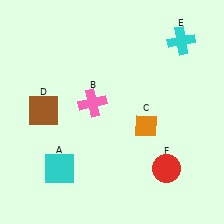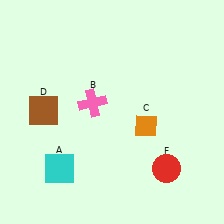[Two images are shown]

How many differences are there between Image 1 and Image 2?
There is 1 difference between the two images.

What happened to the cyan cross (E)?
The cyan cross (E) was removed in Image 2. It was in the top-right area of Image 1.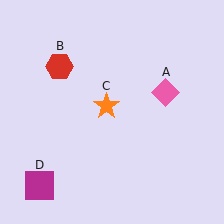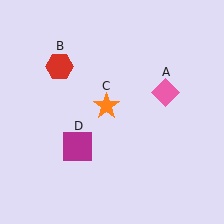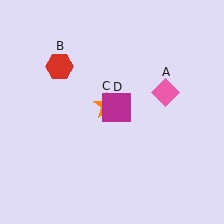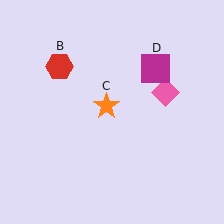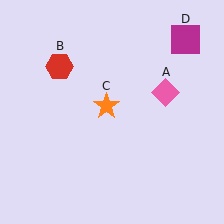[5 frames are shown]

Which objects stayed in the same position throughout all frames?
Pink diamond (object A) and red hexagon (object B) and orange star (object C) remained stationary.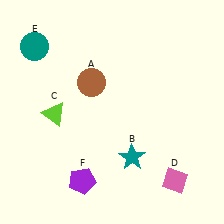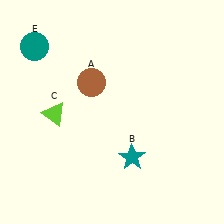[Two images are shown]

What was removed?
The pink diamond (D), the purple pentagon (F) were removed in Image 2.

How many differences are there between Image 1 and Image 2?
There are 2 differences between the two images.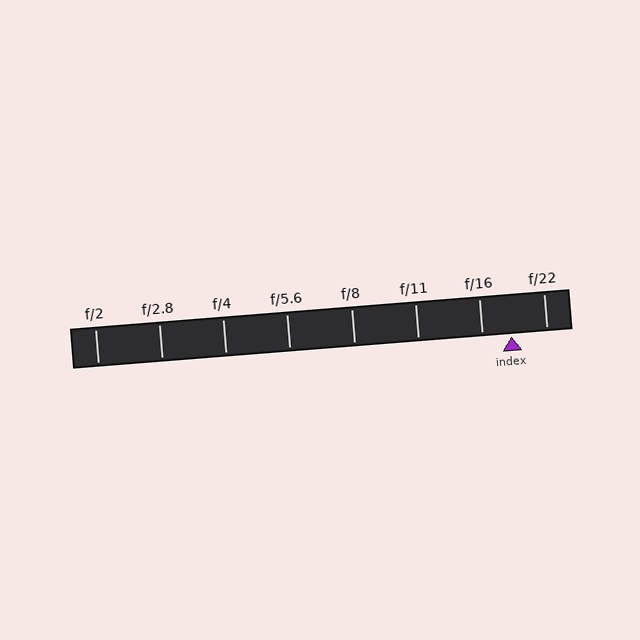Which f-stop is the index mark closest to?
The index mark is closest to f/16.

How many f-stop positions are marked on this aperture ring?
There are 8 f-stop positions marked.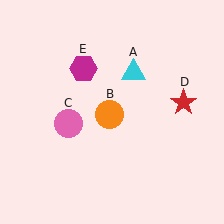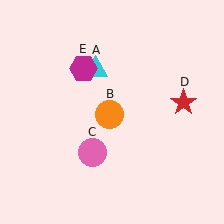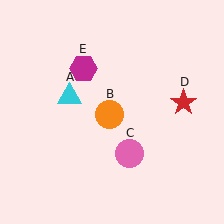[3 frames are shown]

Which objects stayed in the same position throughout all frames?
Orange circle (object B) and red star (object D) and magenta hexagon (object E) remained stationary.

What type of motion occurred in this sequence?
The cyan triangle (object A), pink circle (object C) rotated counterclockwise around the center of the scene.